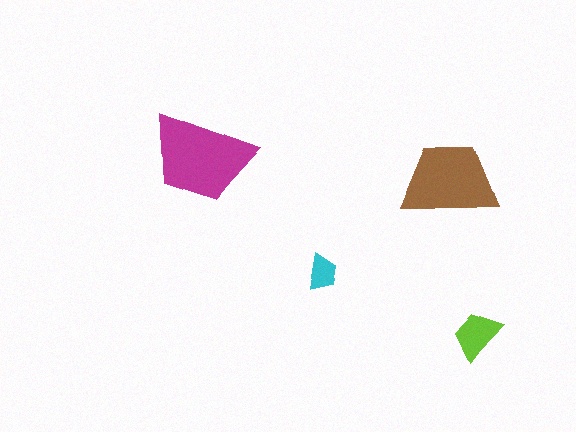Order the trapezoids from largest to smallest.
the magenta one, the brown one, the lime one, the cyan one.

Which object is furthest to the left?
The magenta trapezoid is leftmost.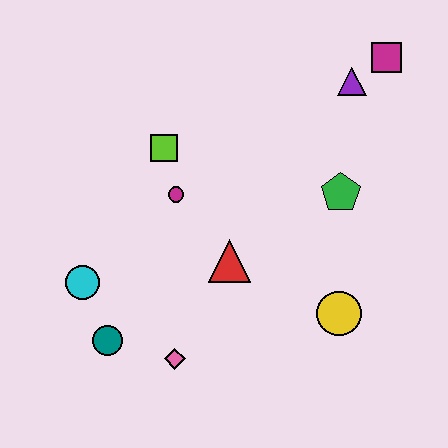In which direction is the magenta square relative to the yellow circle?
The magenta square is above the yellow circle.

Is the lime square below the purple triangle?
Yes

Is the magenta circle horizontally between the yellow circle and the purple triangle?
No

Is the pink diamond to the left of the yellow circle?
Yes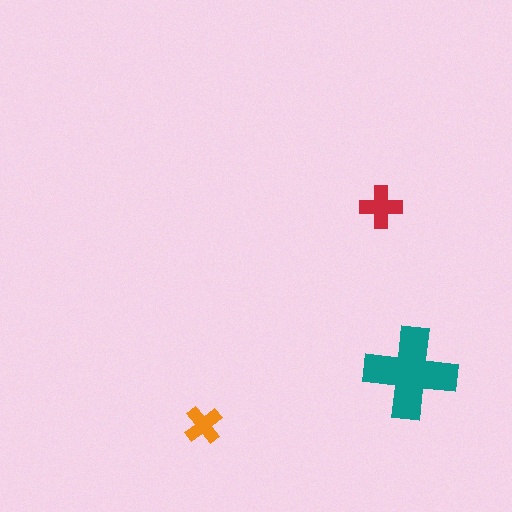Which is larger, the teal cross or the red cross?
The teal one.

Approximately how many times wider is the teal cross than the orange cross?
About 2.5 times wider.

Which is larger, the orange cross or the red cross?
The red one.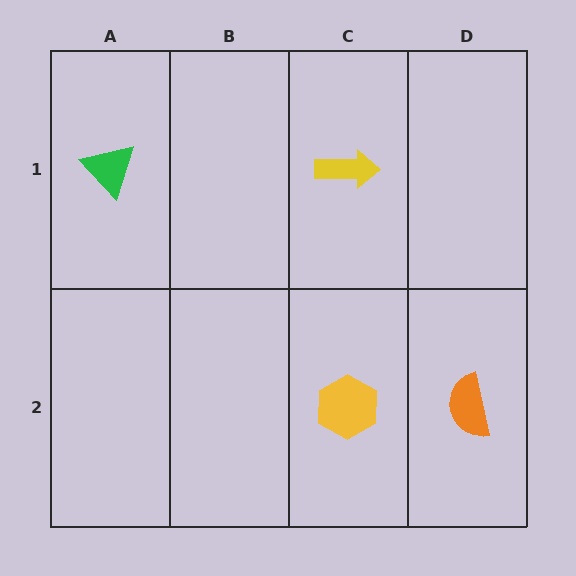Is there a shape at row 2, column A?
No, that cell is empty.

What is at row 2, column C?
A yellow hexagon.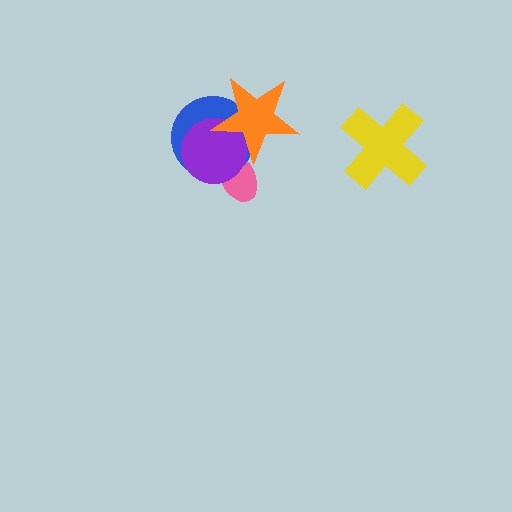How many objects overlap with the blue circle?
3 objects overlap with the blue circle.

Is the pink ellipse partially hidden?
Yes, it is partially covered by another shape.